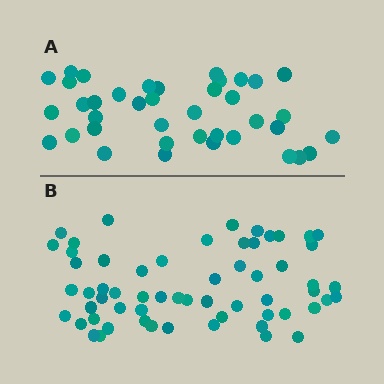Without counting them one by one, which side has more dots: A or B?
Region B (the bottom region) has more dots.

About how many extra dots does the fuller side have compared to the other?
Region B has approximately 20 more dots than region A.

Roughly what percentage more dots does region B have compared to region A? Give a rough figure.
About 55% more.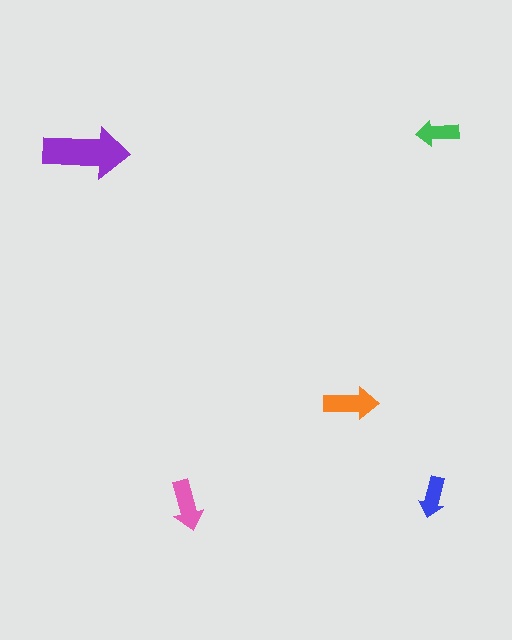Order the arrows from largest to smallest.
the purple one, the orange one, the pink one, the green one, the blue one.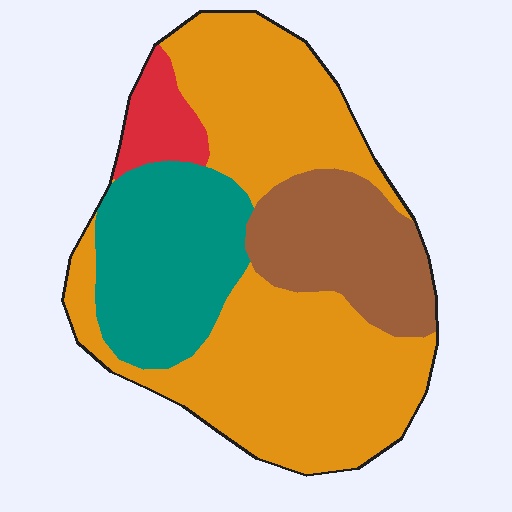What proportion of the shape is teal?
Teal covers 22% of the shape.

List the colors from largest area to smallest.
From largest to smallest: orange, teal, brown, red.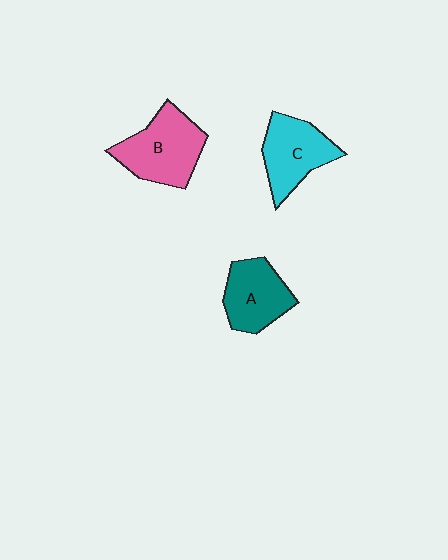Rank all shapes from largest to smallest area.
From largest to smallest: B (pink), C (cyan), A (teal).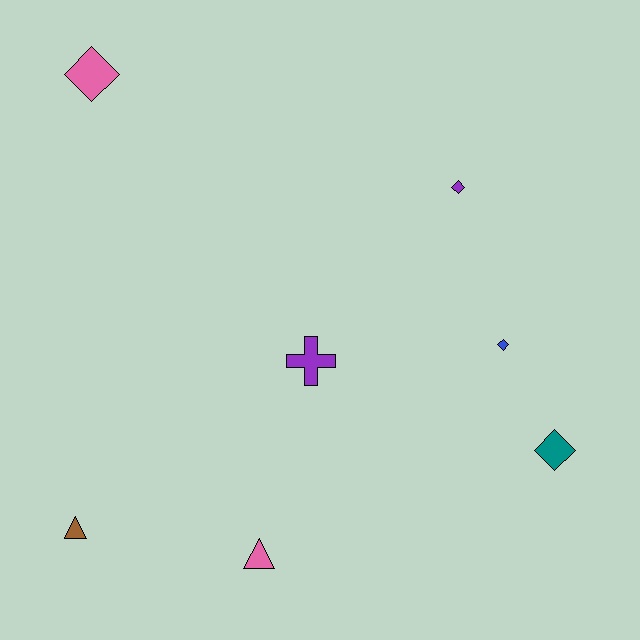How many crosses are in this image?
There is 1 cross.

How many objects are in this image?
There are 7 objects.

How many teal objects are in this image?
There is 1 teal object.